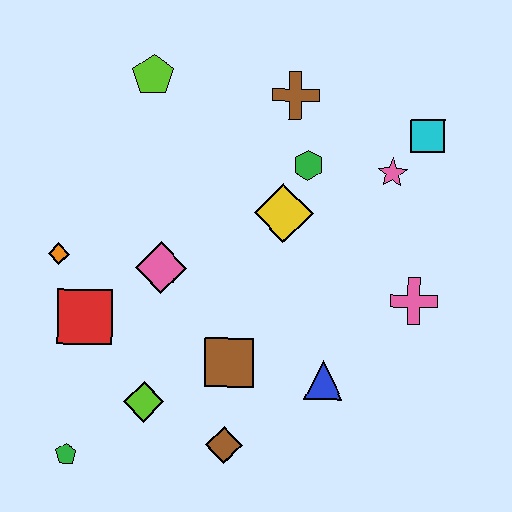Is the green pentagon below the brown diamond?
Yes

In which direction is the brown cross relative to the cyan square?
The brown cross is to the left of the cyan square.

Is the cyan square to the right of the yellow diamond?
Yes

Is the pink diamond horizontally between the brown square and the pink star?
No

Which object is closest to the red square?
The orange diamond is closest to the red square.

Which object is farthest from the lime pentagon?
The green pentagon is farthest from the lime pentagon.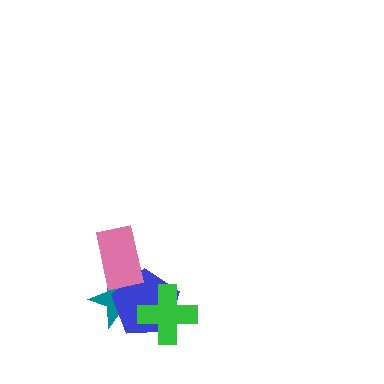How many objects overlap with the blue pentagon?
3 objects overlap with the blue pentagon.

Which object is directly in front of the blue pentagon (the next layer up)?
The pink rectangle is directly in front of the blue pentagon.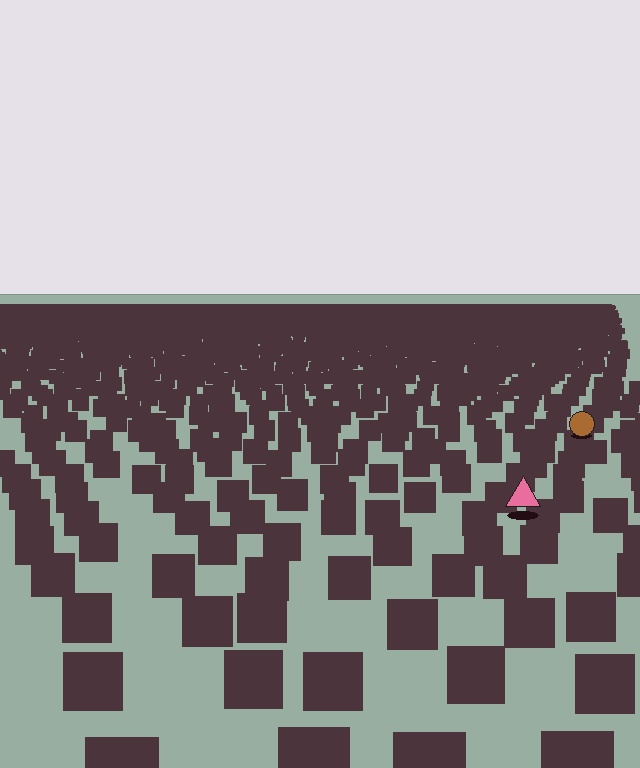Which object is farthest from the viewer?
The brown circle is farthest from the viewer. It appears smaller and the ground texture around it is denser.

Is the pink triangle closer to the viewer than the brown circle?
Yes. The pink triangle is closer — you can tell from the texture gradient: the ground texture is coarser near it.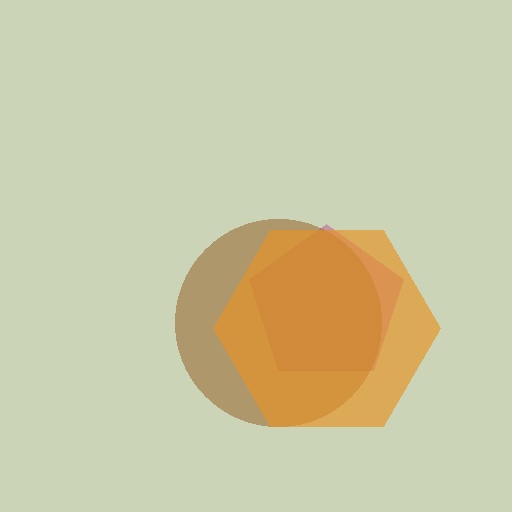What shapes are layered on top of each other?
The layered shapes are: a magenta pentagon, a brown circle, an orange hexagon.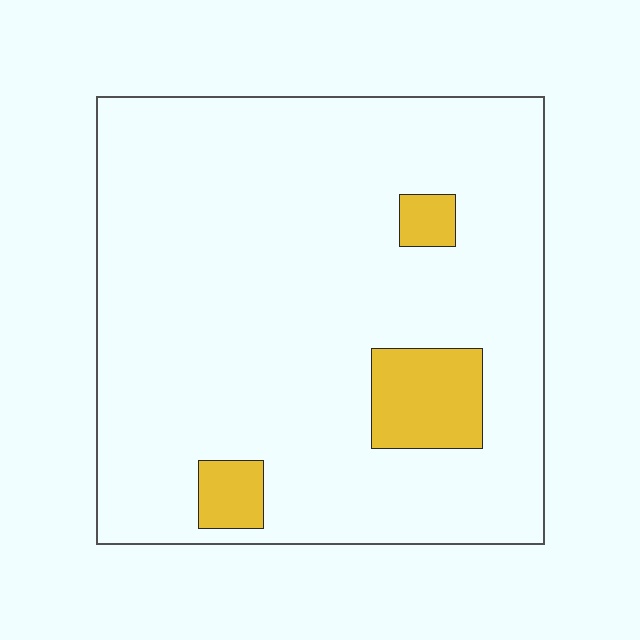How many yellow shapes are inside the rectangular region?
3.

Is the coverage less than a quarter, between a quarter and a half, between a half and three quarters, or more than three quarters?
Less than a quarter.